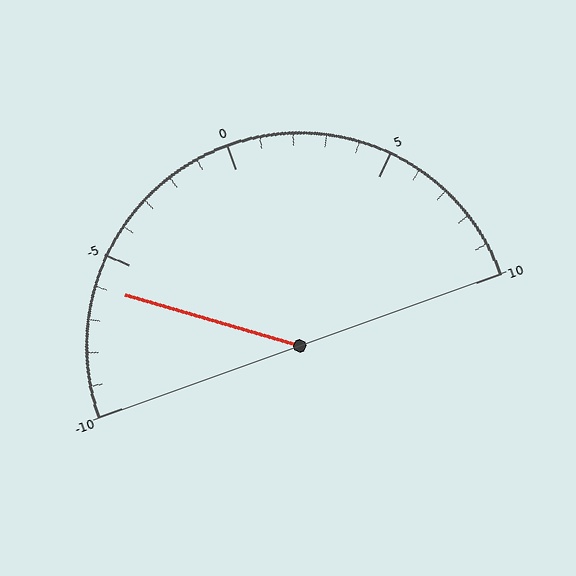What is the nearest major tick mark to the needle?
The nearest major tick mark is -5.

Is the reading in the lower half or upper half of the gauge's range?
The reading is in the lower half of the range (-10 to 10).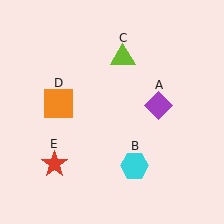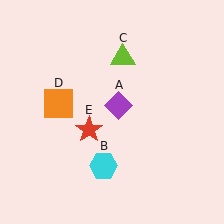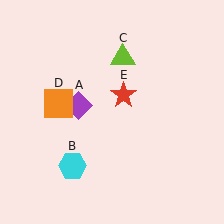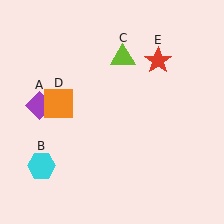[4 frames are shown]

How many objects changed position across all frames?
3 objects changed position: purple diamond (object A), cyan hexagon (object B), red star (object E).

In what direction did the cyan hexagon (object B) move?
The cyan hexagon (object B) moved left.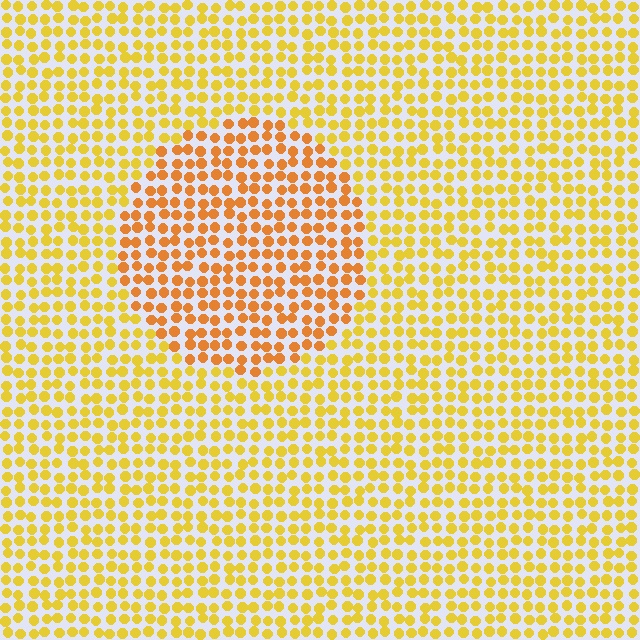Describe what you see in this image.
The image is filled with small yellow elements in a uniform arrangement. A circle-shaped region is visible where the elements are tinted to a slightly different hue, forming a subtle color boundary.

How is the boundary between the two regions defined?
The boundary is defined purely by a slight shift in hue (about 25 degrees). Spacing, size, and orientation are identical on both sides.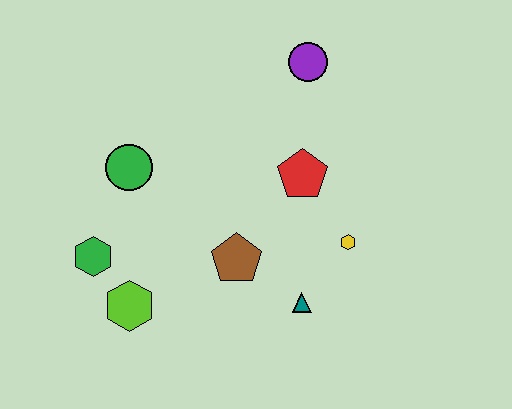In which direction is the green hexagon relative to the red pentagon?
The green hexagon is to the left of the red pentagon.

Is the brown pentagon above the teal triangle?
Yes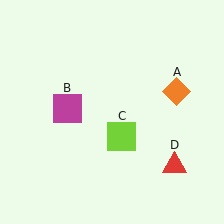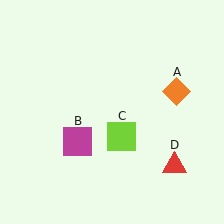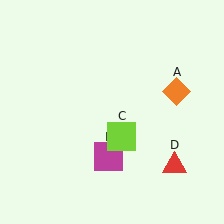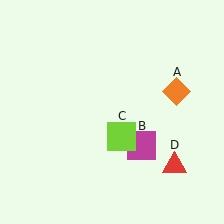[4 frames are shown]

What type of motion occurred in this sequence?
The magenta square (object B) rotated counterclockwise around the center of the scene.